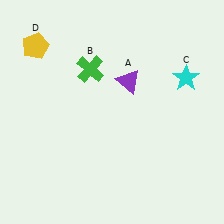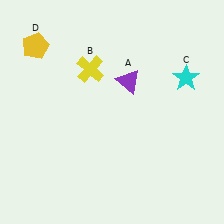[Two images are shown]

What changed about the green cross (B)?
In Image 1, B is green. In Image 2, it changed to yellow.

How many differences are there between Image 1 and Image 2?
There is 1 difference between the two images.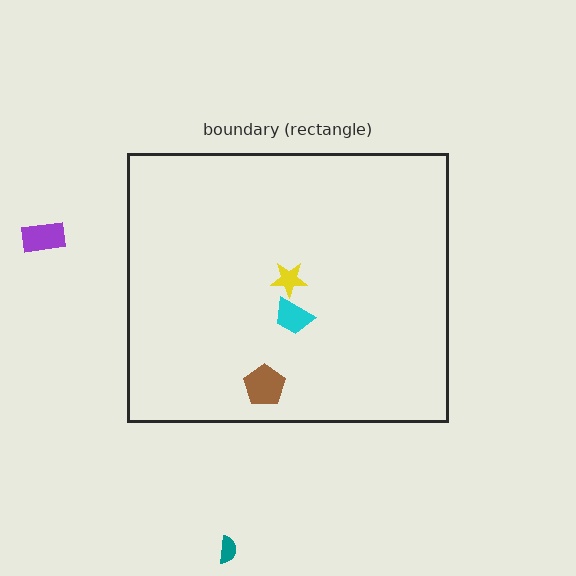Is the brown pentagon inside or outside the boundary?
Inside.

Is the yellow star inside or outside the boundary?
Inside.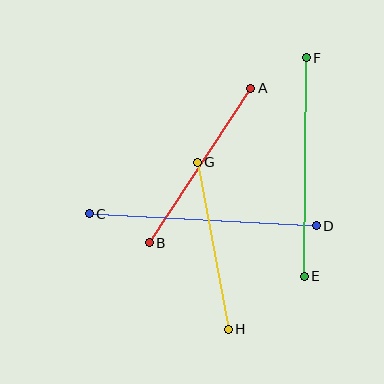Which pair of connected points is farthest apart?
Points C and D are farthest apart.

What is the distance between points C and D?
The distance is approximately 227 pixels.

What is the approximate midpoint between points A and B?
The midpoint is at approximately (200, 165) pixels.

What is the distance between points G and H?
The distance is approximately 170 pixels.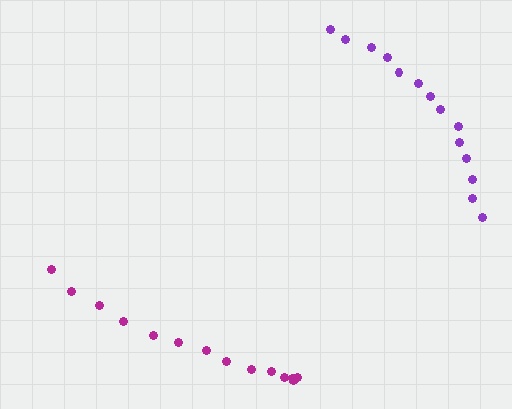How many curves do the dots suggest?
There are 2 distinct paths.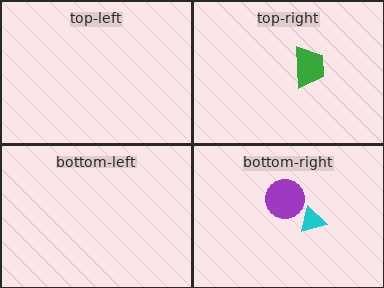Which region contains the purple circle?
The bottom-right region.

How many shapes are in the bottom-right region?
2.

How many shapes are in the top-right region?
1.